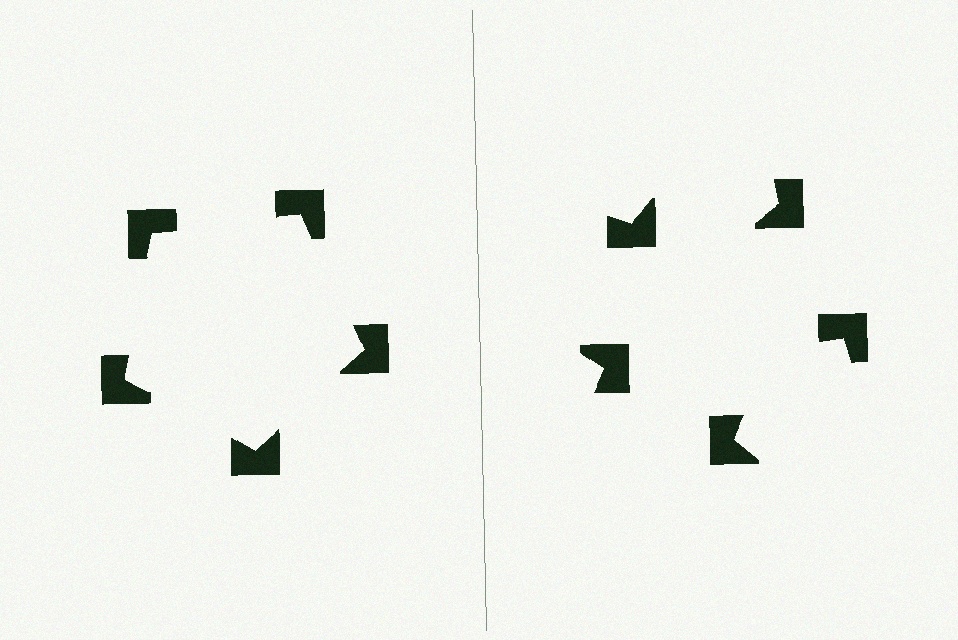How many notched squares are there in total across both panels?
10 — 5 on each side.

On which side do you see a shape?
An illusory pentagon appears on the left side. On the right side the wedge cuts are rotated, so no coherent shape forms.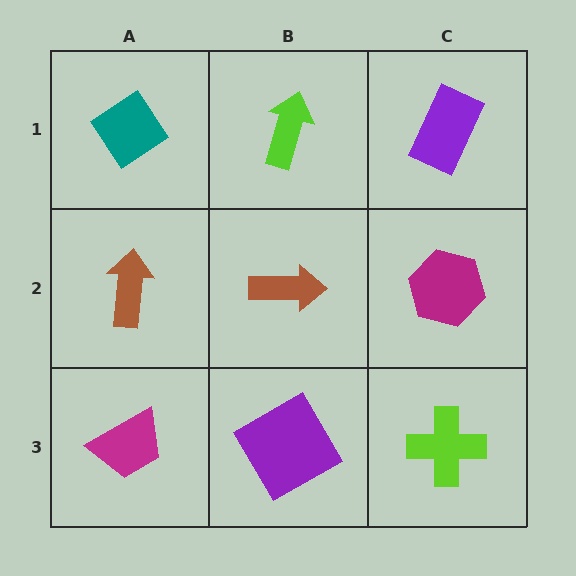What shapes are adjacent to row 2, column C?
A purple rectangle (row 1, column C), a lime cross (row 3, column C), a brown arrow (row 2, column B).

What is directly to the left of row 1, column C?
A lime arrow.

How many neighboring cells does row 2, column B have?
4.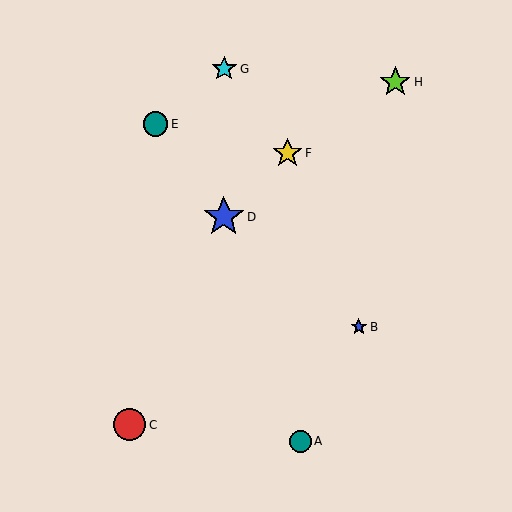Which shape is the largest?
The blue star (labeled D) is the largest.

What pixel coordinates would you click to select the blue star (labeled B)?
Click at (359, 327) to select the blue star B.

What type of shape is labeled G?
Shape G is a cyan star.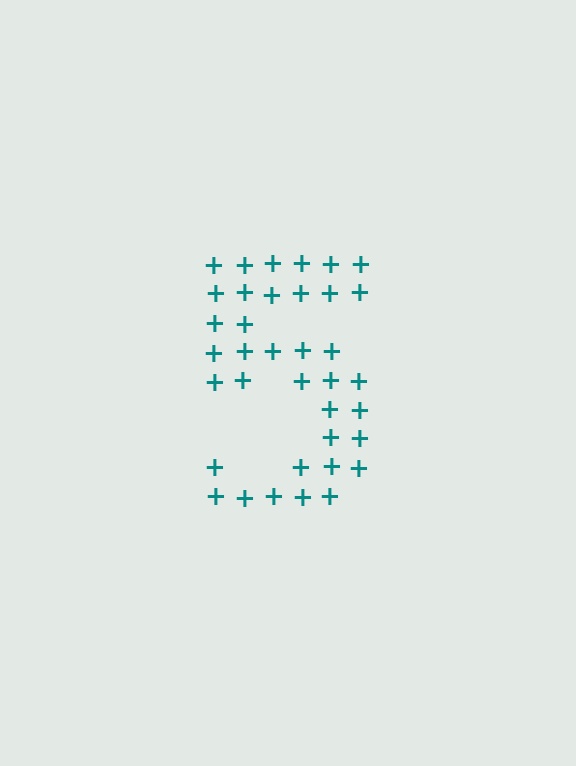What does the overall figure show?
The overall figure shows the digit 5.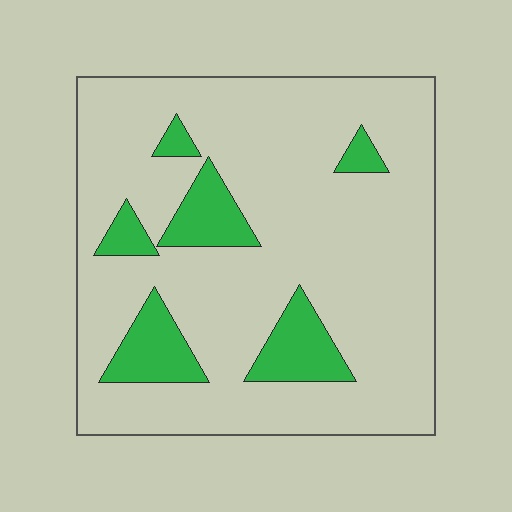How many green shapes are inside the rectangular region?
6.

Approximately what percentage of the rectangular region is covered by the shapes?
Approximately 15%.